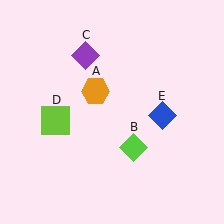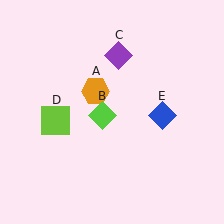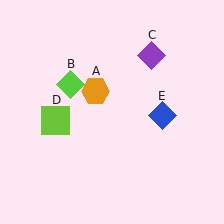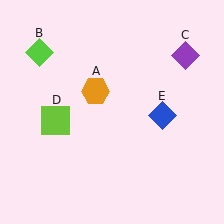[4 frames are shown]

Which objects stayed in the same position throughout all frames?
Orange hexagon (object A) and lime square (object D) and blue diamond (object E) remained stationary.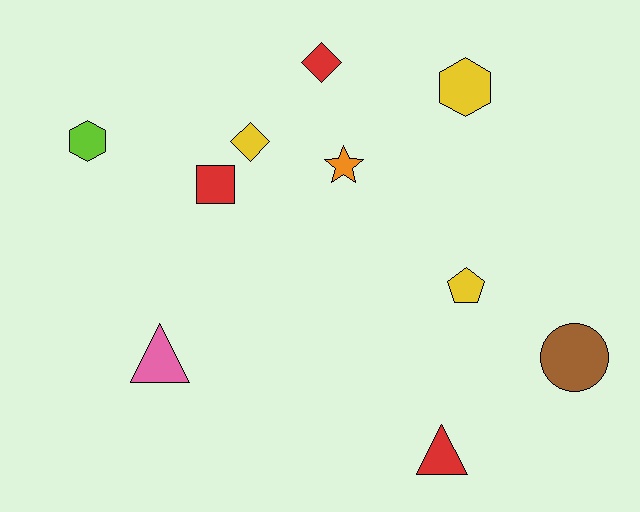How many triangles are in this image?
There are 2 triangles.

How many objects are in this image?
There are 10 objects.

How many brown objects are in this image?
There is 1 brown object.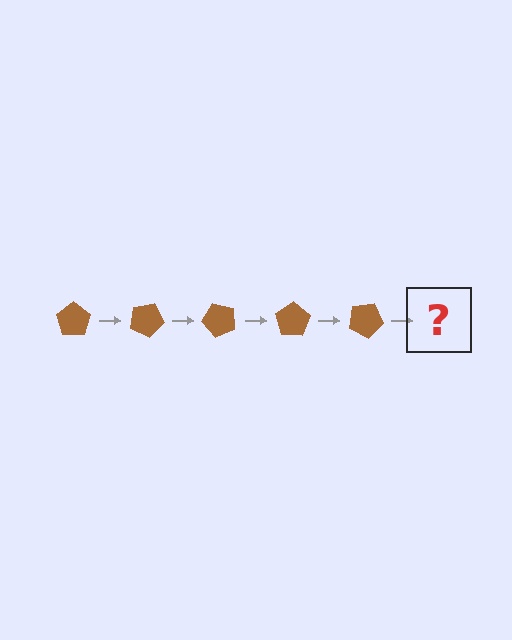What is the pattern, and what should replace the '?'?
The pattern is that the pentagon rotates 25 degrees each step. The '?' should be a brown pentagon rotated 125 degrees.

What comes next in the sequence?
The next element should be a brown pentagon rotated 125 degrees.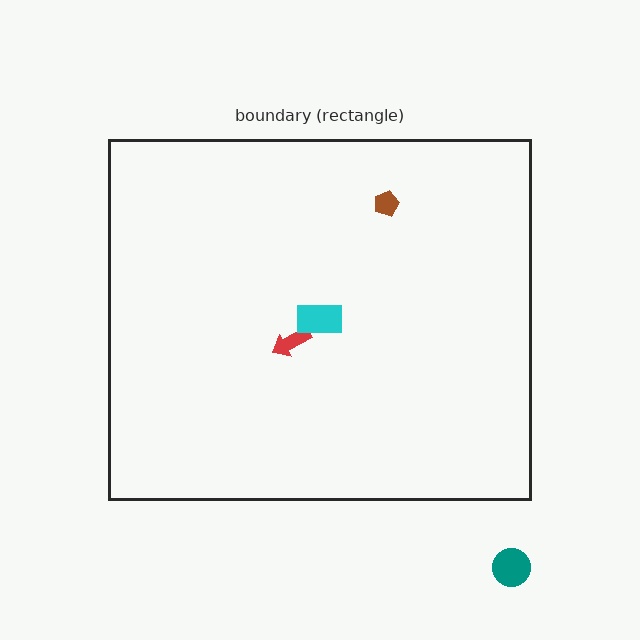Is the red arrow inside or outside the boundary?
Inside.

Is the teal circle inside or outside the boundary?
Outside.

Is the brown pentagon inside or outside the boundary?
Inside.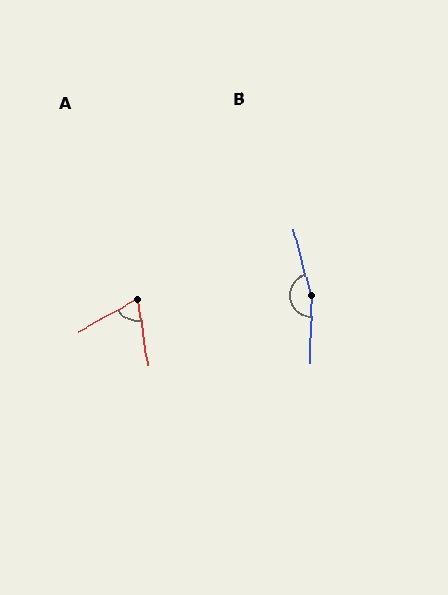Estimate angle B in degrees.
Approximately 164 degrees.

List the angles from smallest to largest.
A (70°), B (164°).